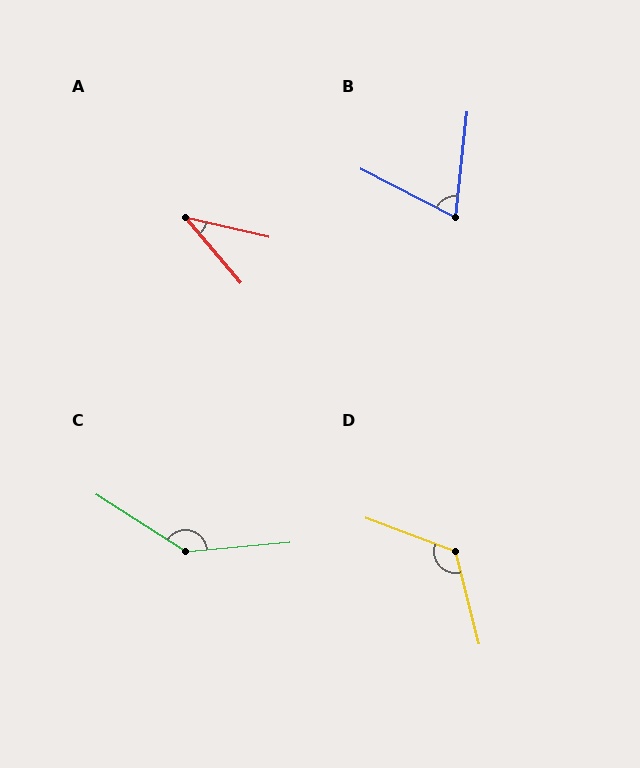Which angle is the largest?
C, at approximately 142 degrees.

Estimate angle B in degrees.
Approximately 69 degrees.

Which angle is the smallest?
A, at approximately 36 degrees.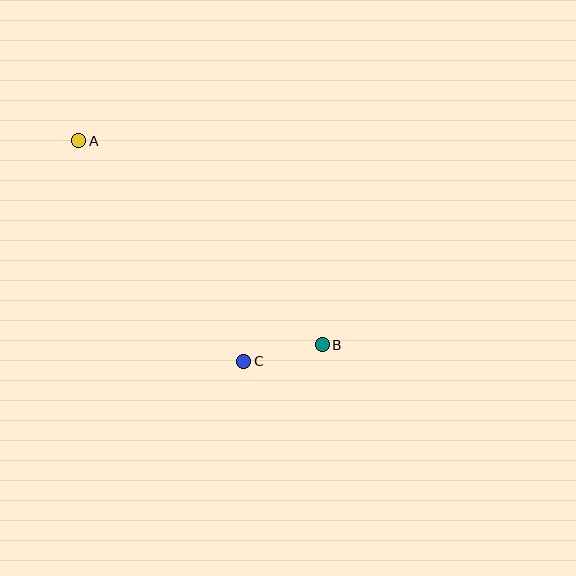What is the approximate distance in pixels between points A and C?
The distance between A and C is approximately 275 pixels.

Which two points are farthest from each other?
Points A and B are farthest from each other.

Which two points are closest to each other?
Points B and C are closest to each other.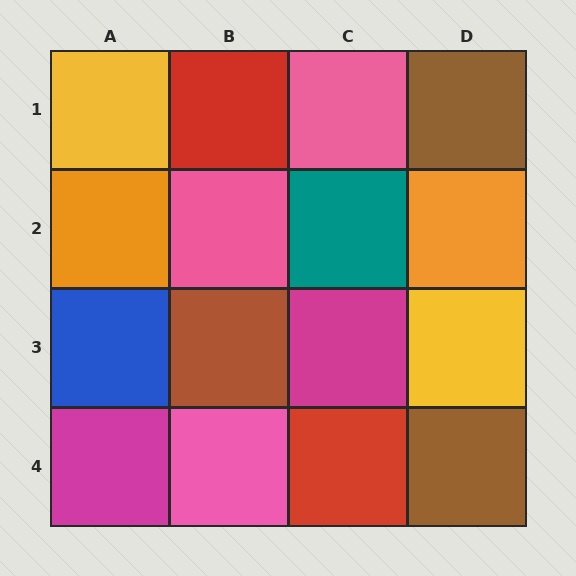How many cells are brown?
3 cells are brown.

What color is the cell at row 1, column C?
Pink.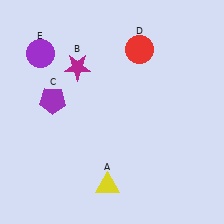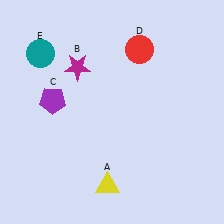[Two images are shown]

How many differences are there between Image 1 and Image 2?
There is 1 difference between the two images.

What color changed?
The circle (E) changed from purple in Image 1 to teal in Image 2.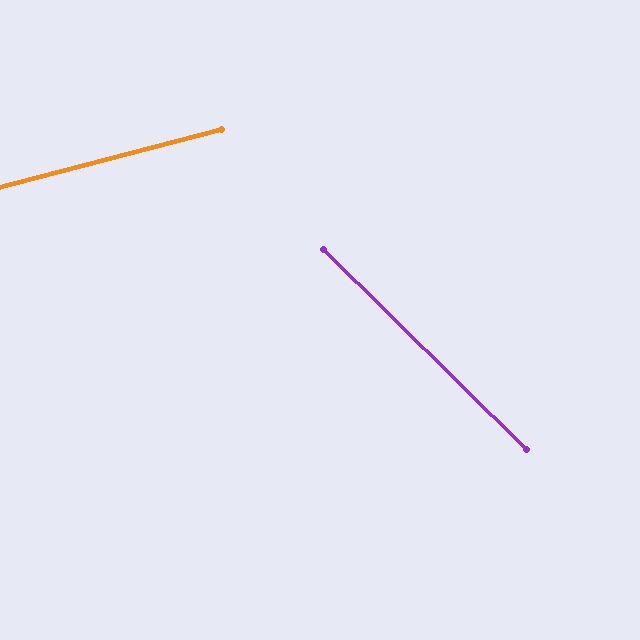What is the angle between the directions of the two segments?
Approximately 59 degrees.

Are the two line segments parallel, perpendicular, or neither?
Neither parallel nor perpendicular — they differ by about 59°.